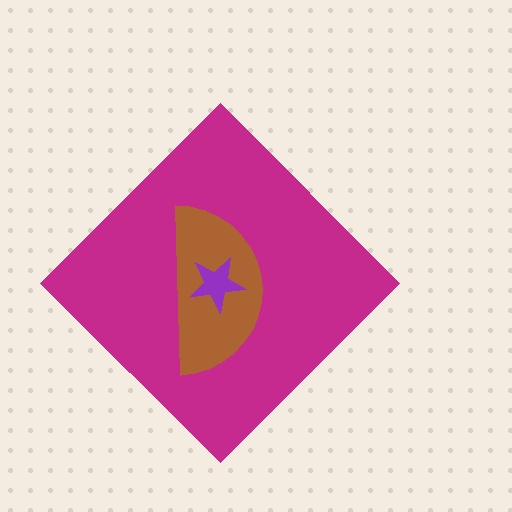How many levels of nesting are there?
3.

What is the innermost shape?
The purple star.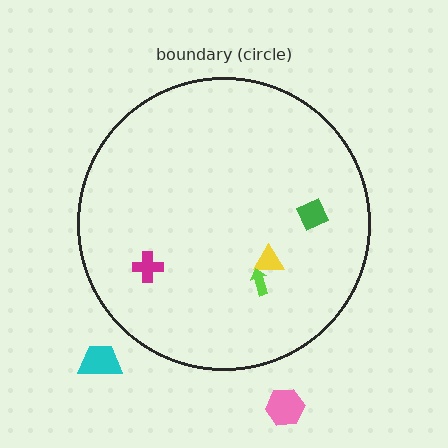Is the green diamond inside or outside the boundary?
Inside.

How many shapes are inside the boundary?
4 inside, 2 outside.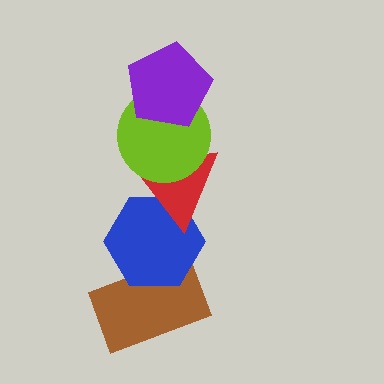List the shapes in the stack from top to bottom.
From top to bottom: the purple pentagon, the lime circle, the red triangle, the blue hexagon, the brown rectangle.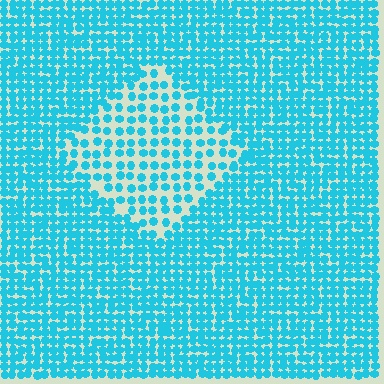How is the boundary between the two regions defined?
The boundary is defined by a change in element density (approximately 1.9x ratio). All elements are the same color, size, and shape.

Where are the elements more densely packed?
The elements are more densely packed outside the diamond boundary.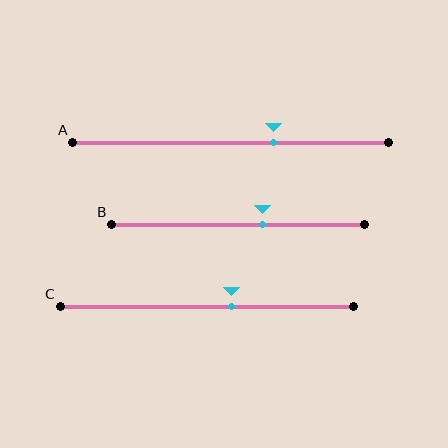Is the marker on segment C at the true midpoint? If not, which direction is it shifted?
No, the marker on segment C is shifted to the right by about 8% of the segment length.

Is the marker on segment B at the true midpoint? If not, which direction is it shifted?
No, the marker on segment B is shifted to the right by about 10% of the segment length.